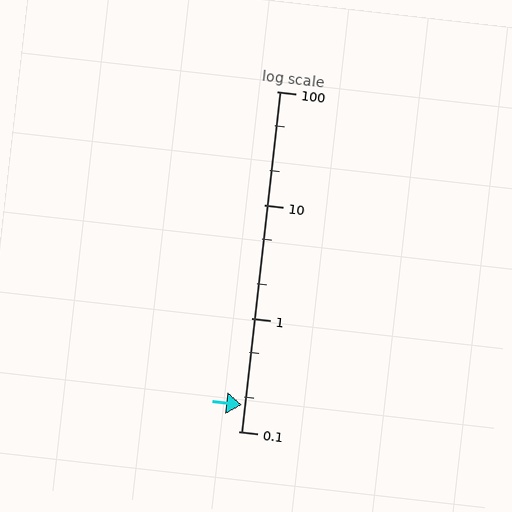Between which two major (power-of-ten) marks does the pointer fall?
The pointer is between 0.1 and 1.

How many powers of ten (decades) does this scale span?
The scale spans 3 decades, from 0.1 to 100.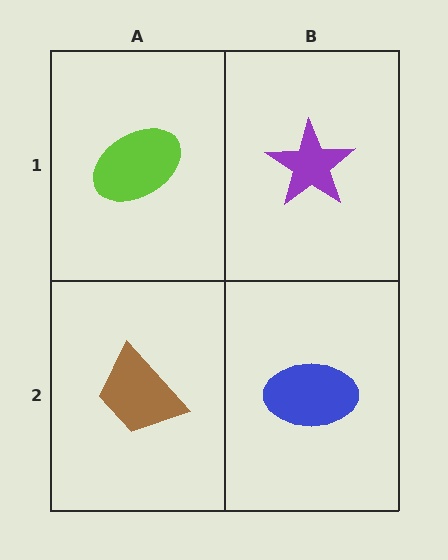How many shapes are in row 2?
2 shapes.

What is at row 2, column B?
A blue ellipse.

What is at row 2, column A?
A brown trapezoid.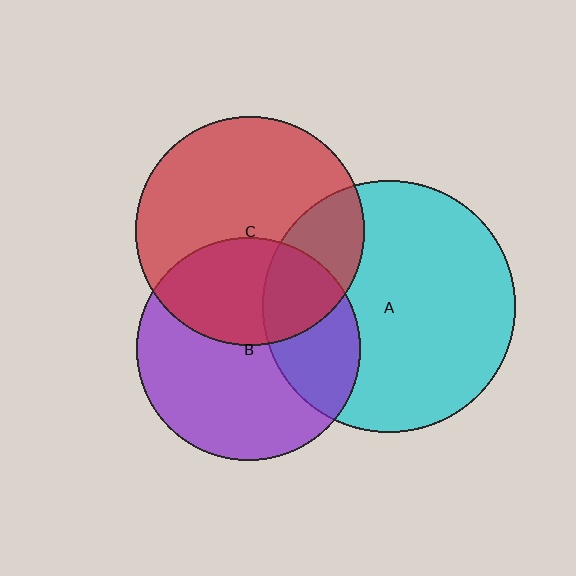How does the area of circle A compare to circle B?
Approximately 1.3 times.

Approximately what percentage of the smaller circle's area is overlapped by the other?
Approximately 35%.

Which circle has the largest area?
Circle A (cyan).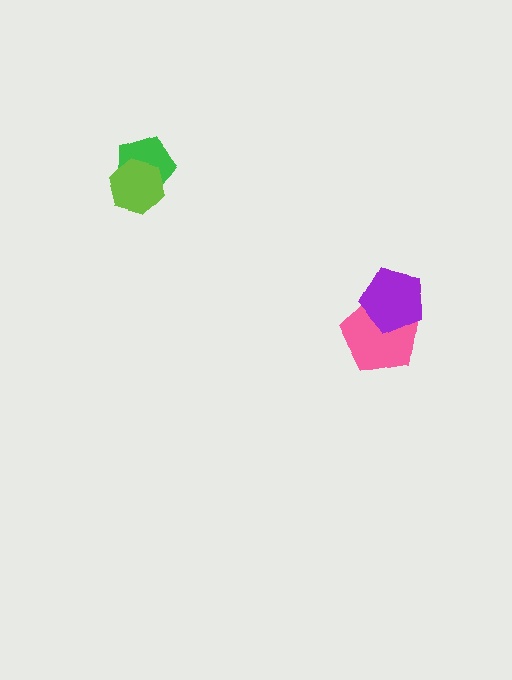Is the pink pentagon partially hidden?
Yes, it is partially covered by another shape.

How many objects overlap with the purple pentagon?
1 object overlaps with the purple pentagon.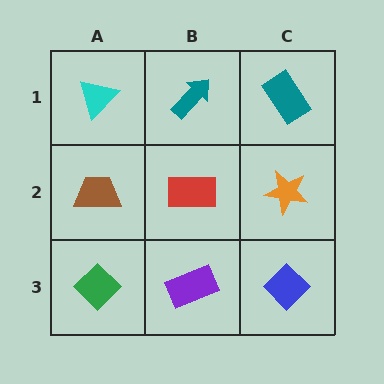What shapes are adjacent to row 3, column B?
A red rectangle (row 2, column B), a green diamond (row 3, column A), a blue diamond (row 3, column C).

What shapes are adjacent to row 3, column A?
A brown trapezoid (row 2, column A), a purple rectangle (row 3, column B).